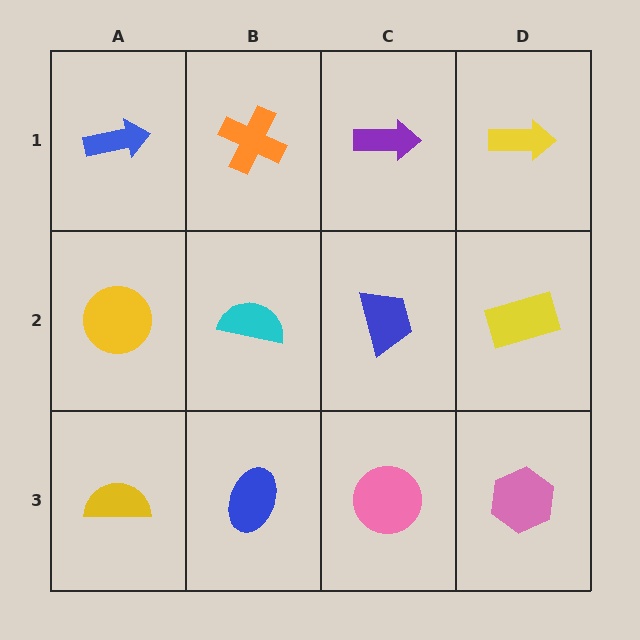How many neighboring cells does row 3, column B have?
3.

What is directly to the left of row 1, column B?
A blue arrow.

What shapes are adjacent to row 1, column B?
A cyan semicircle (row 2, column B), a blue arrow (row 1, column A), a purple arrow (row 1, column C).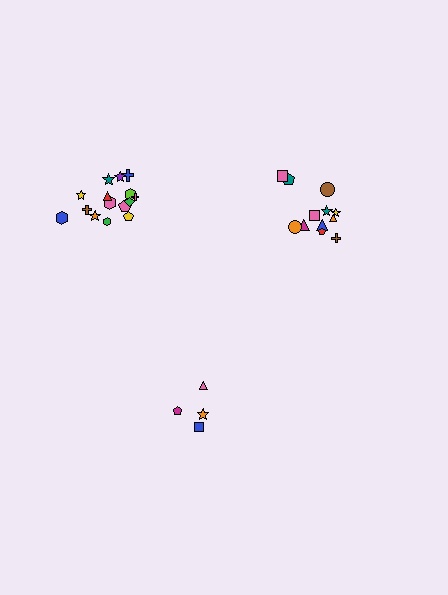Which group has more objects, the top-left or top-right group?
The top-left group.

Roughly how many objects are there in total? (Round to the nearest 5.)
Roughly 30 objects in total.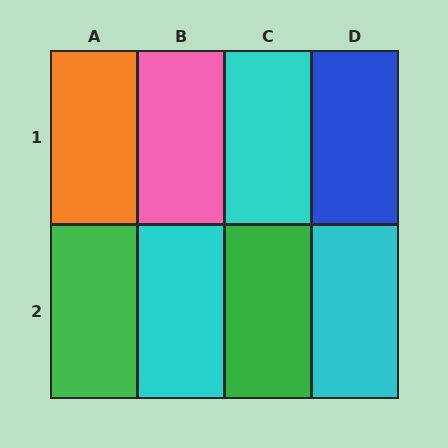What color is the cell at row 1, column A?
Orange.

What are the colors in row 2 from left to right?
Green, cyan, green, cyan.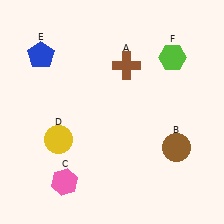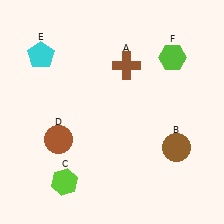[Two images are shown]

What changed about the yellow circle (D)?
In Image 1, D is yellow. In Image 2, it changed to brown.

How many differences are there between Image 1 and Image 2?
There are 3 differences between the two images.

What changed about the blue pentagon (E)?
In Image 1, E is blue. In Image 2, it changed to cyan.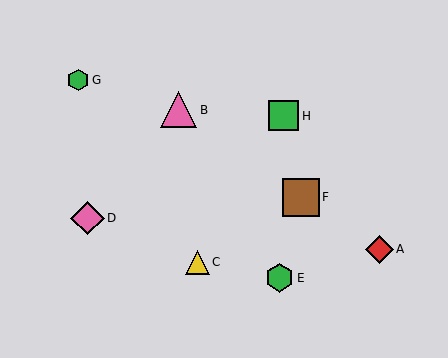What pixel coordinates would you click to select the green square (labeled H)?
Click at (284, 116) to select the green square H.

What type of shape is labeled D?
Shape D is a pink diamond.